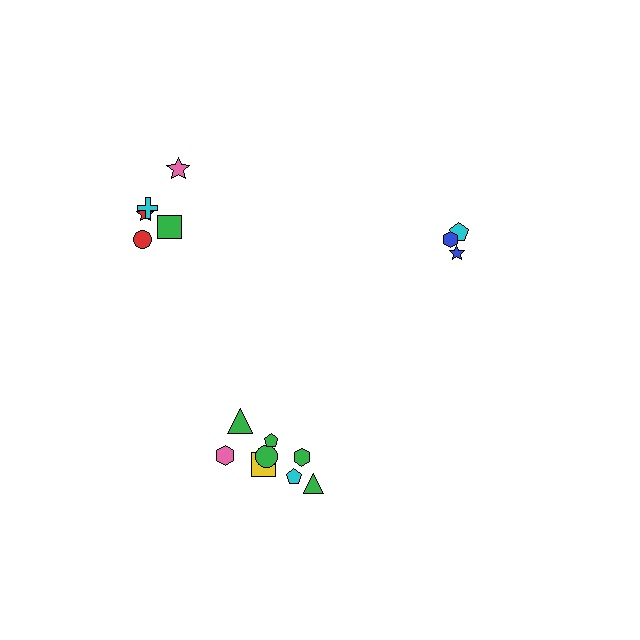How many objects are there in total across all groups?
There are 16 objects.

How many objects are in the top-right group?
There are 3 objects.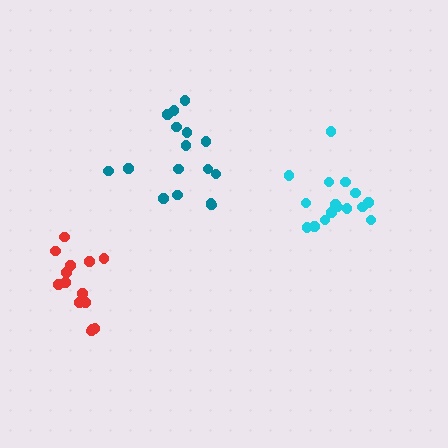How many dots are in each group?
Group 1: 16 dots, Group 2: 16 dots, Group 3: 14 dots (46 total).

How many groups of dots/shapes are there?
There are 3 groups.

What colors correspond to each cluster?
The clusters are colored: teal, cyan, red.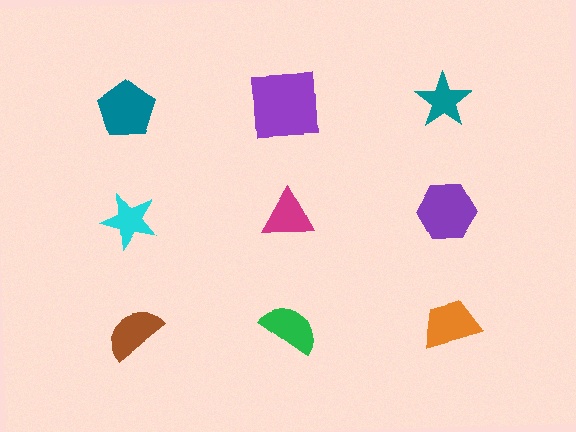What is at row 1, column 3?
A teal star.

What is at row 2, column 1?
A cyan star.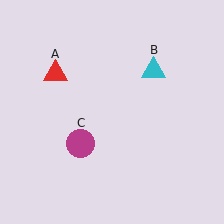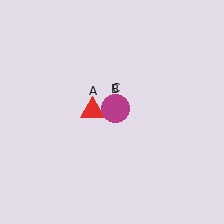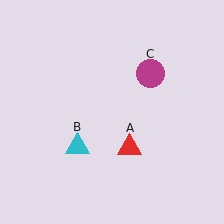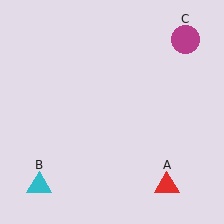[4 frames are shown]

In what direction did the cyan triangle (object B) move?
The cyan triangle (object B) moved down and to the left.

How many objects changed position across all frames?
3 objects changed position: red triangle (object A), cyan triangle (object B), magenta circle (object C).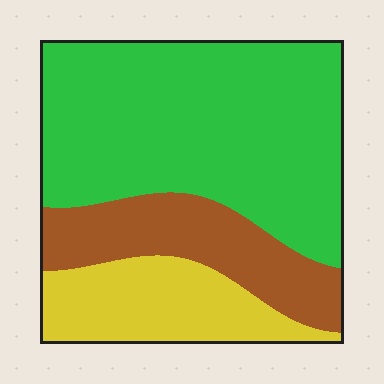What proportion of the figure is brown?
Brown takes up between a sixth and a third of the figure.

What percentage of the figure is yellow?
Yellow covers around 20% of the figure.